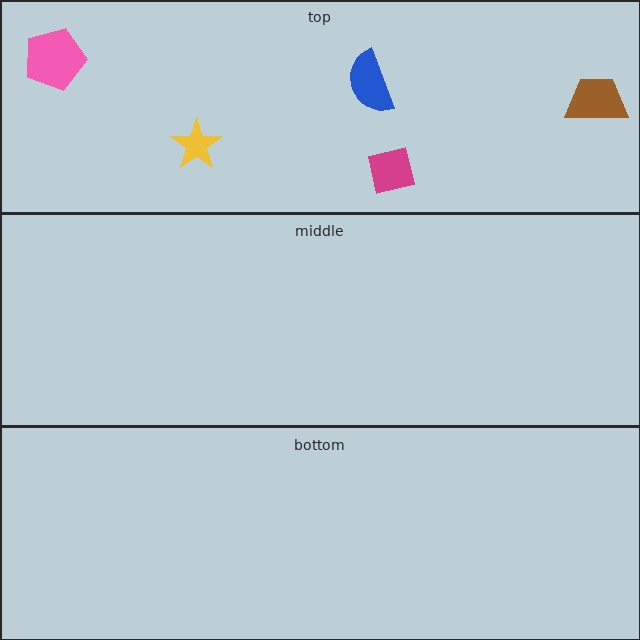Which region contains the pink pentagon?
The top region.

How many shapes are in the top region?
5.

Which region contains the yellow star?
The top region.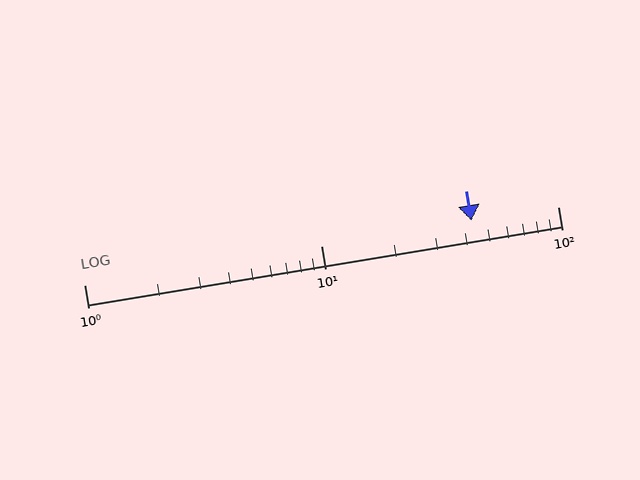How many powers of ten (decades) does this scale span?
The scale spans 2 decades, from 1 to 100.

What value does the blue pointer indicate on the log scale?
The pointer indicates approximately 43.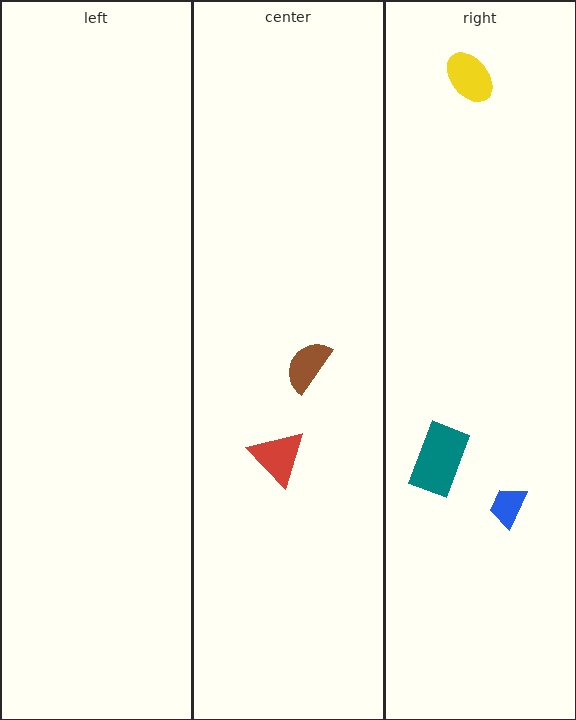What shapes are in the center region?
The brown semicircle, the red triangle.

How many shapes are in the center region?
2.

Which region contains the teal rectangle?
The right region.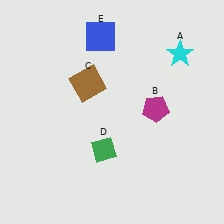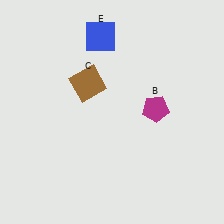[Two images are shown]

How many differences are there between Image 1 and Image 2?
There are 2 differences between the two images.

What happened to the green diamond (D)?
The green diamond (D) was removed in Image 2. It was in the bottom-left area of Image 1.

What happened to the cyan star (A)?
The cyan star (A) was removed in Image 2. It was in the top-right area of Image 1.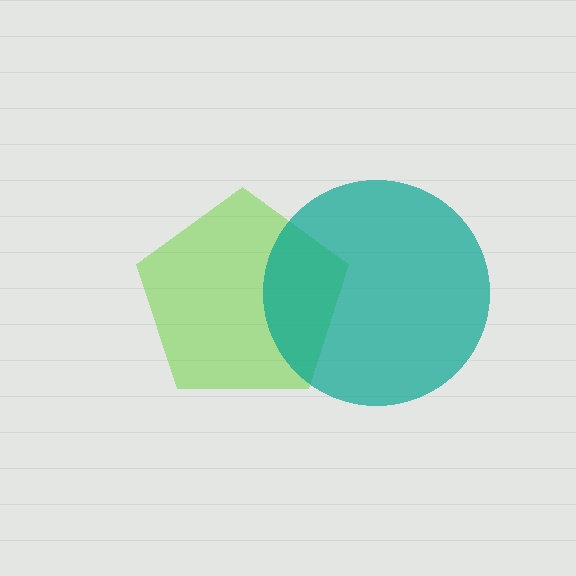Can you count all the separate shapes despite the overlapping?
Yes, there are 2 separate shapes.